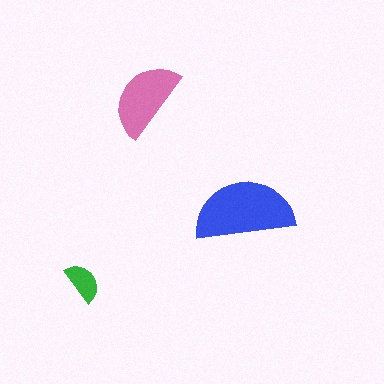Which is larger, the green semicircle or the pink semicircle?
The pink one.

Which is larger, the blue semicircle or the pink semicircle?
The blue one.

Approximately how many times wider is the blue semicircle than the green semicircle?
About 2.5 times wider.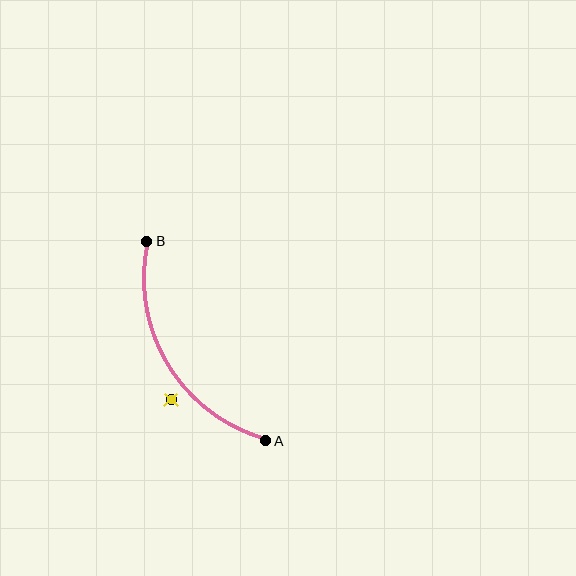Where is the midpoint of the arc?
The arc midpoint is the point on the curve farthest from the straight line joining A and B. It sits to the left of that line.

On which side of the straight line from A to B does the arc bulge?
The arc bulges to the left of the straight line connecting A and B.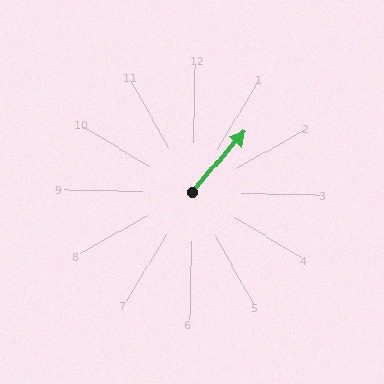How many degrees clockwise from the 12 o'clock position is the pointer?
Approximately 40 degrees.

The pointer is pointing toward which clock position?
Roughly 1 o'clock.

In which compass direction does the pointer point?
Northeast.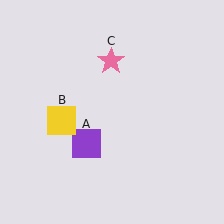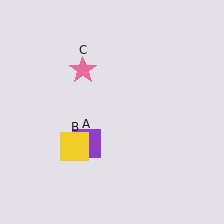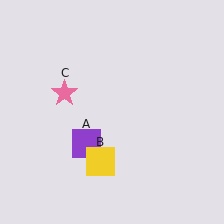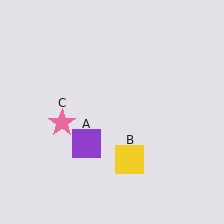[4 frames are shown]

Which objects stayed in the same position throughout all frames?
Purple square (object A) remained stationary.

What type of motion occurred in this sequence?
The yellow square (object B), pink star (object C) rotated counterclockwise around the center of the scene.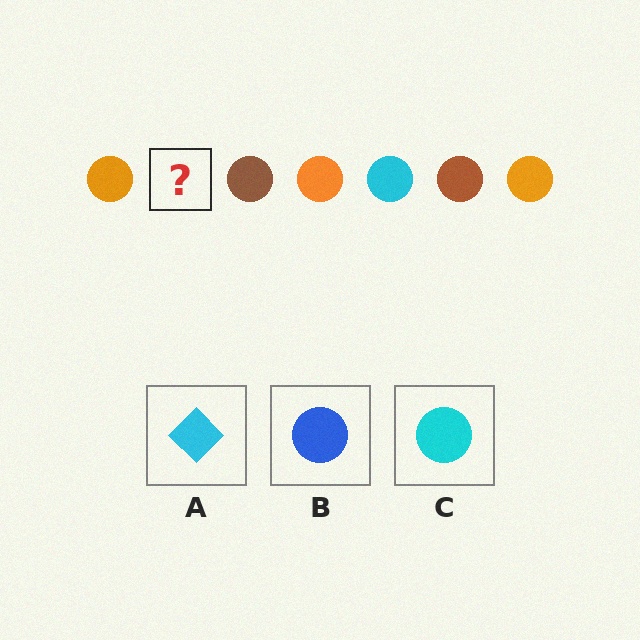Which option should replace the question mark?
Option C.